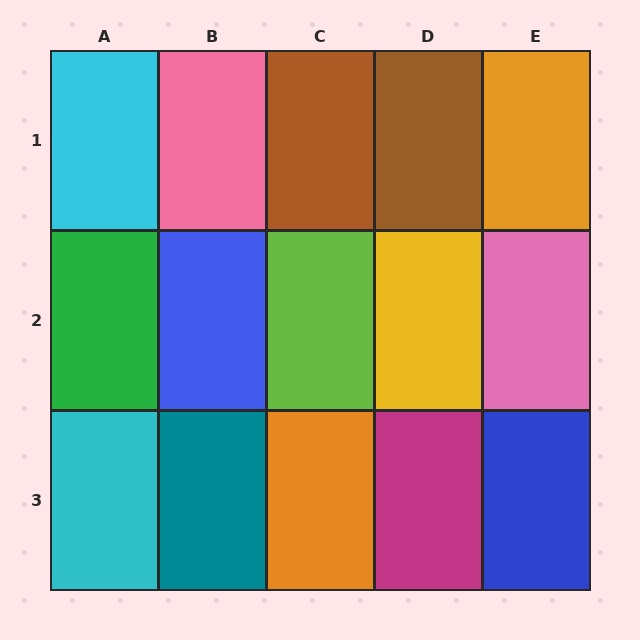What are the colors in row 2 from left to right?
Green, blue, lime, yellow, pink.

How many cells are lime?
1 cell is lime.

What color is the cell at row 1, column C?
Brown.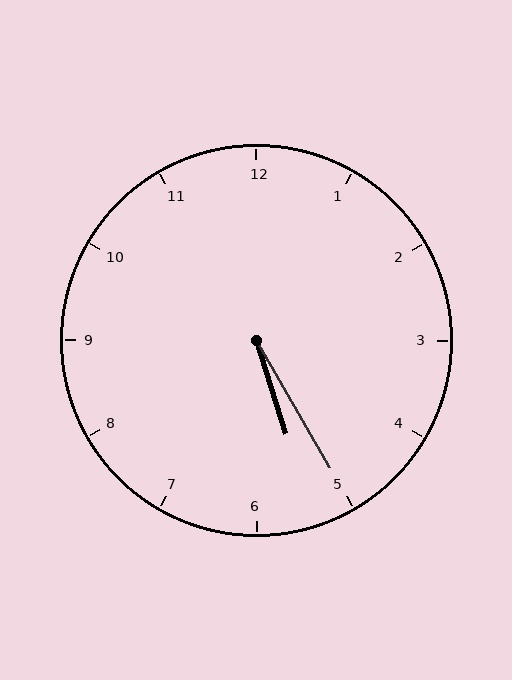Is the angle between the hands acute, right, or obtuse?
It is acute.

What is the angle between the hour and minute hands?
Approximately 12 degrees.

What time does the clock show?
5:25.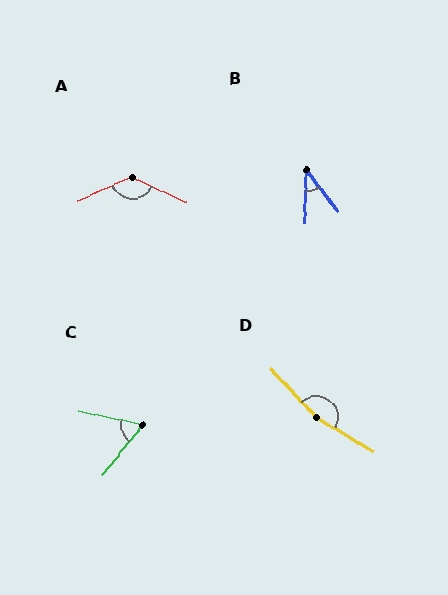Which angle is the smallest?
B, at approximately 40 degrees.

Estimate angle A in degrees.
Approximately 132 degrees.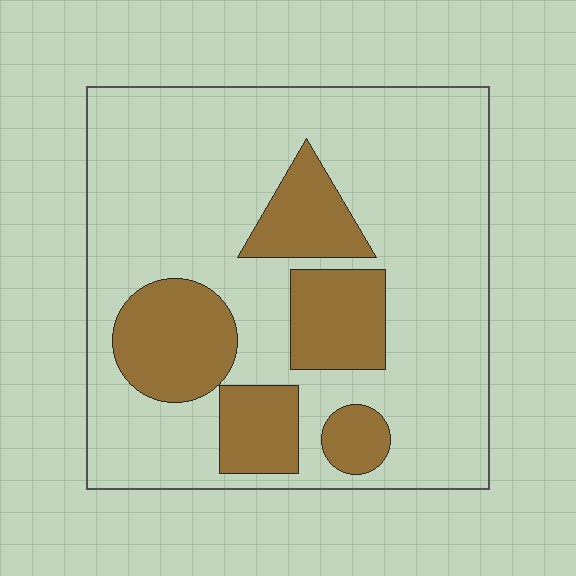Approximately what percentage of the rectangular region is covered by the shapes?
Approximately 25%.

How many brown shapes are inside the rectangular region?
5.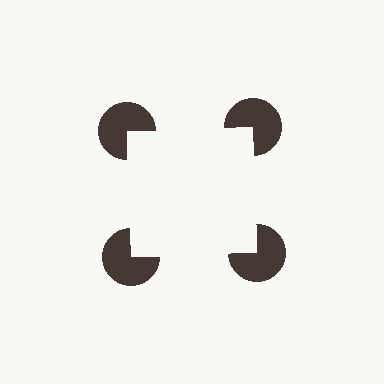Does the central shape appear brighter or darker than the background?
It typically appears slightly brighter than the background, even though no actual brightness change is drawn.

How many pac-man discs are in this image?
There are 4 — one at each vertex of the illusory square.